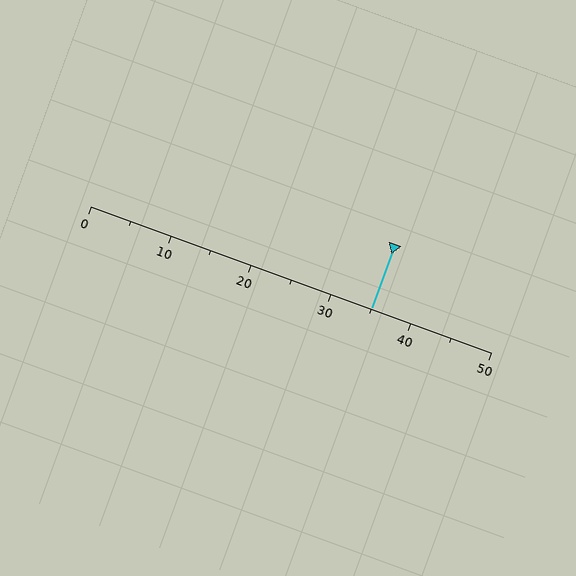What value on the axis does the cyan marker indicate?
The marker indicates approximately 35.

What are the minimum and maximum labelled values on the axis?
The axis runs from 0 to 50.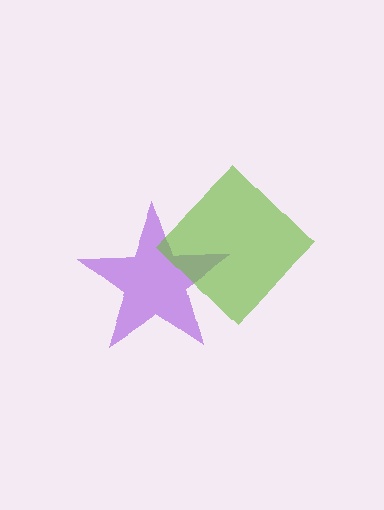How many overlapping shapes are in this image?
There are 2 overlapping shapes in the image.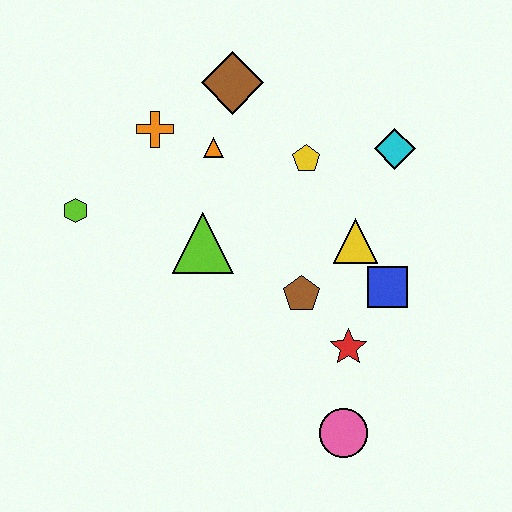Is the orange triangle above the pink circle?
Yes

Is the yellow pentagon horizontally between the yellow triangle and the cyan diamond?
No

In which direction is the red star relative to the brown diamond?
The red star is below the brown diamond.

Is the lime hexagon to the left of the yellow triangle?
Yes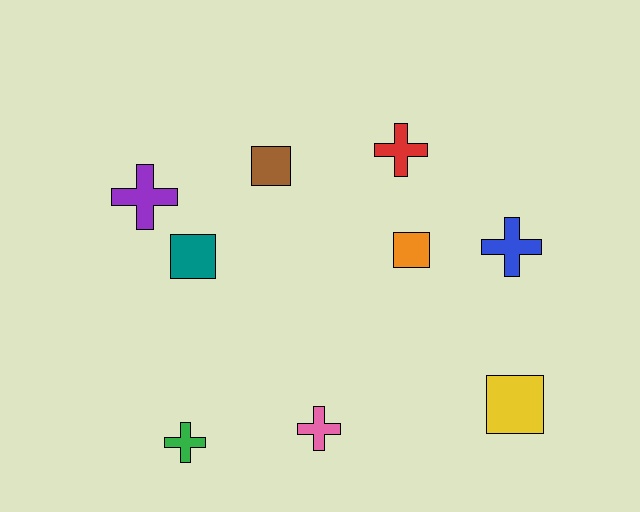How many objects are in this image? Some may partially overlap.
There are 9 objects.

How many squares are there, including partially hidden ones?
There are 4 squares.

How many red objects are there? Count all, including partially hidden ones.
There is 1 red object.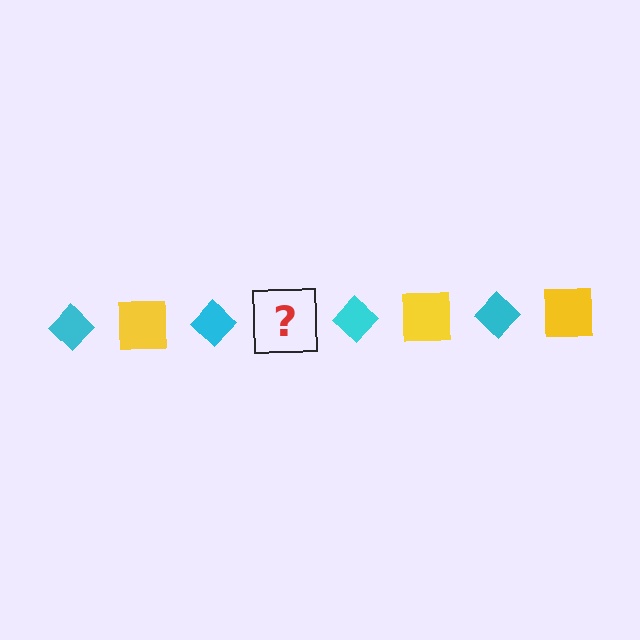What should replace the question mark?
The question mark should be replaced with a yellow square.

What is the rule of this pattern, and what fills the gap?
The rule is that the pattern alternates between cyan diamond and yellow square. The gap should be filled with a yellow square.